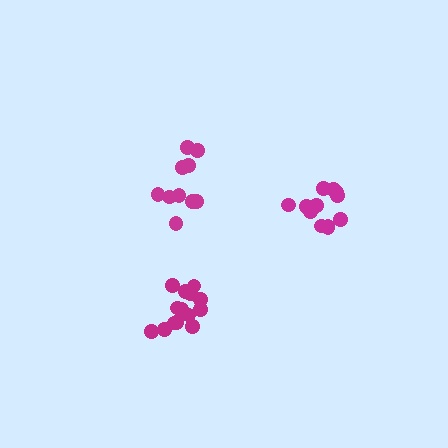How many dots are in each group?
Group 1: 10 dots, Group 2: 12 dots, Group 3: 14 dots (36 total).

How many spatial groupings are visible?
There are 3 spatial groupings.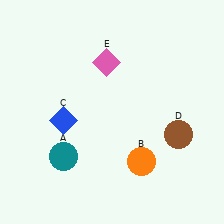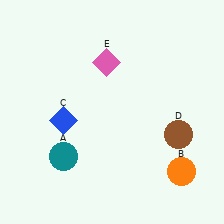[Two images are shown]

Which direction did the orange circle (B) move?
The orange circle (B) moved right.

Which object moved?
The orange circle (B) moved right.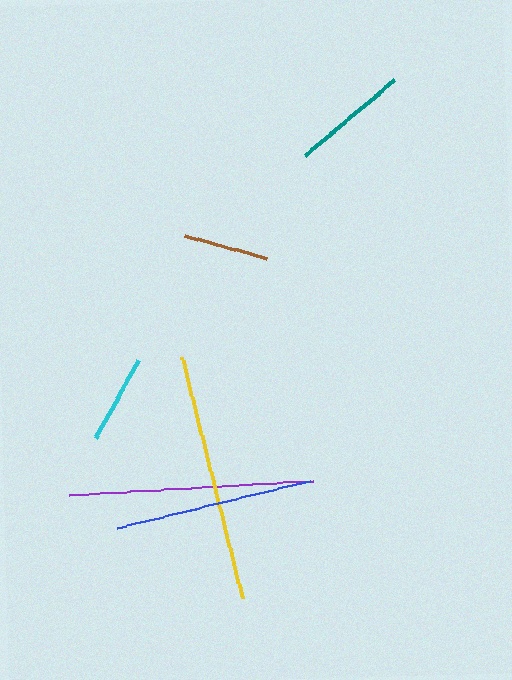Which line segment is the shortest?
The brown line is the shortest at approximately 85 pixels.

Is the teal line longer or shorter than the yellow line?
The yellow line is longer than the teal line.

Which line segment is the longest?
The yellow line is the longest at approximately 249 pixels.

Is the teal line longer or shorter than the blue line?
The blue line is longer than the teal line.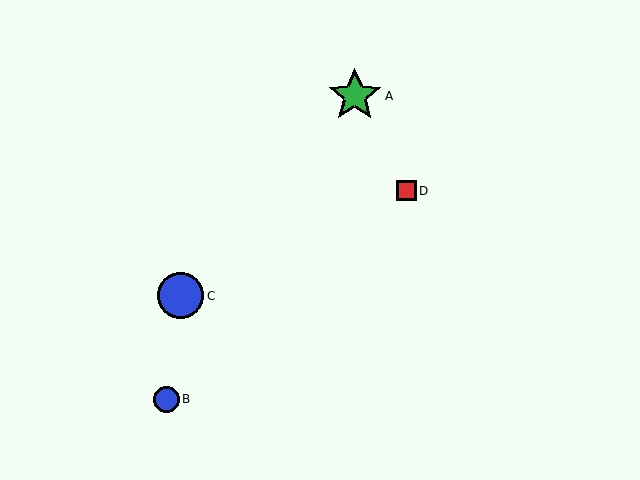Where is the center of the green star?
The center of the green star is at (355, 96).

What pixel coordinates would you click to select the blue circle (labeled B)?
Click at (166, 399) to select the blue circle B.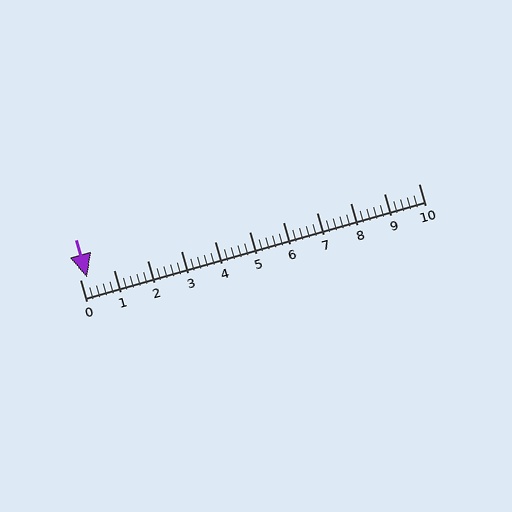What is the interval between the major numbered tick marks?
The major tick marks are spaced 1 units apart.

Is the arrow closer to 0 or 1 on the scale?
The arrow is closer to 0.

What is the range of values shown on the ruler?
The ruler shows values from 0 to 10.